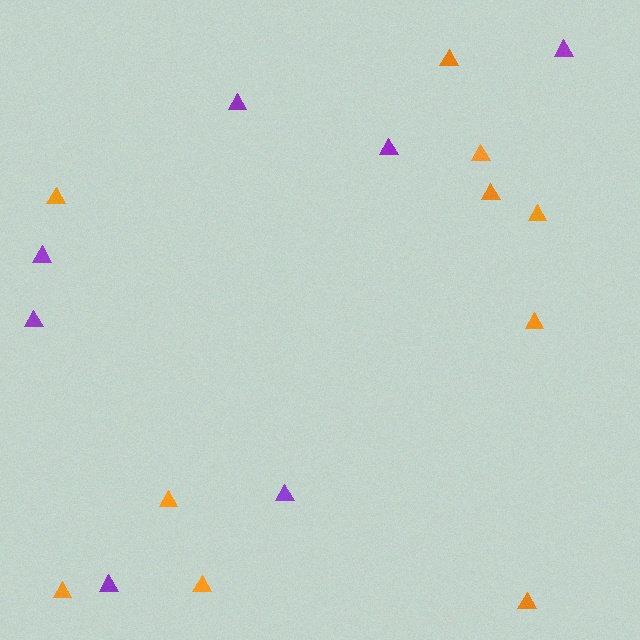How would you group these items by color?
There are 2 groups: one group of purple triangles (7) and one group of orange triangles (10).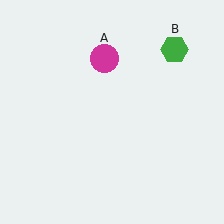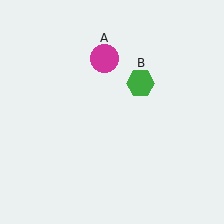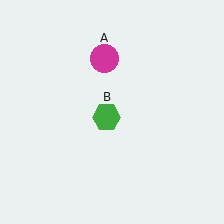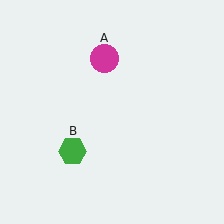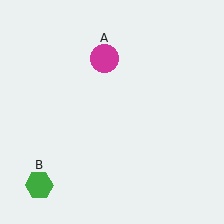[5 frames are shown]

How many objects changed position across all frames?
1 object changed position: green hexagon (object B).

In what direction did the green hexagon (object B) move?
The green hexagon (object B) moved down and to the left.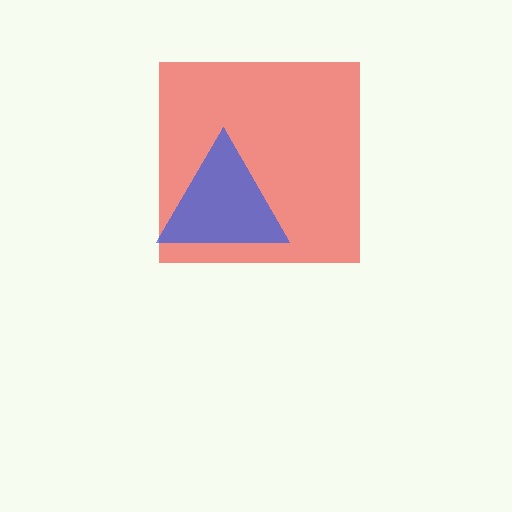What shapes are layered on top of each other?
The layered shapes are: a red square, a blue triangle.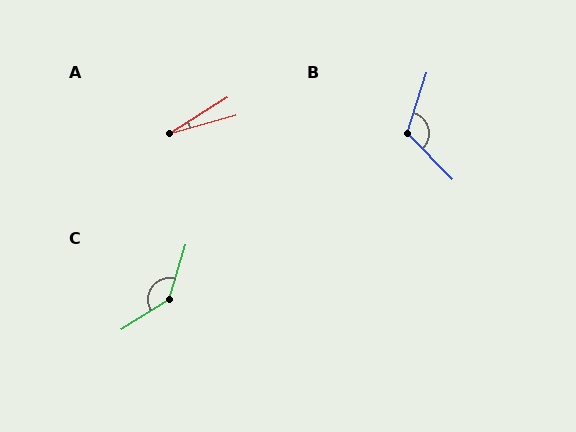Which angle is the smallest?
A, at approximately 17 degrees.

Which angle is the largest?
C, at approximately 138 degrees.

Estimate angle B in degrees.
Approximately 118 degrees.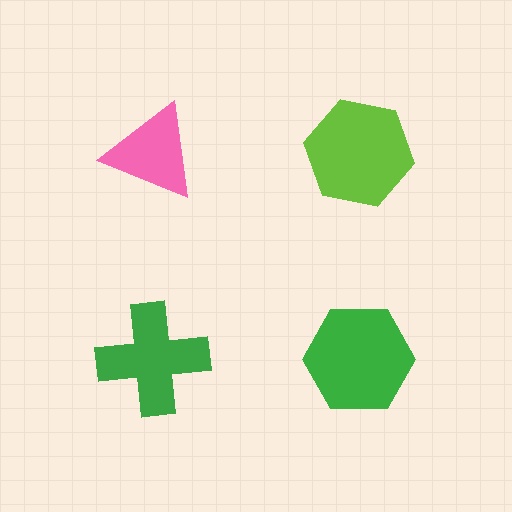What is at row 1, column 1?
A pink triangle.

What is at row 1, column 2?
A lime hexagon.